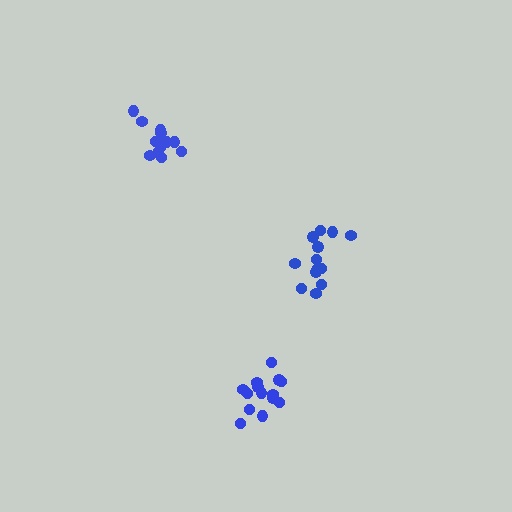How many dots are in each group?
Group 1: 13 dots, Group 2: 13 dots, Group 3: 14 dots (40 total).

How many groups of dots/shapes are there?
There are 3 groups.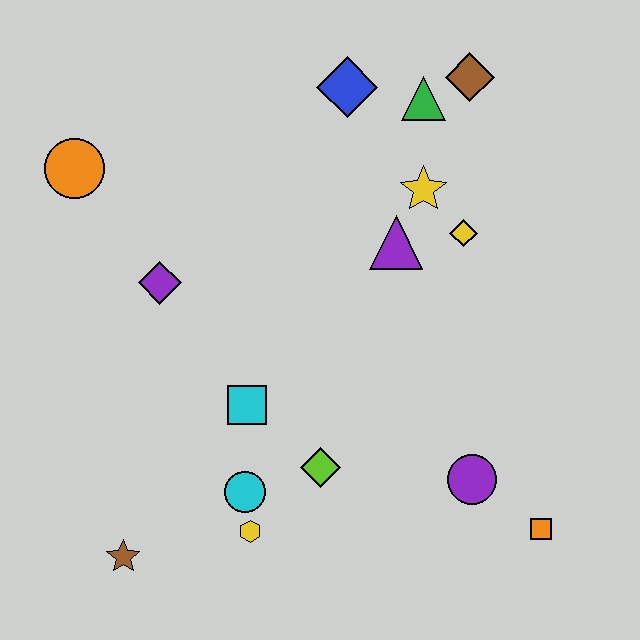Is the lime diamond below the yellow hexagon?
No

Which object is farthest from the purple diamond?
The orange square is farthest from the purple diamond.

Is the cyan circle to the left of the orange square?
Yes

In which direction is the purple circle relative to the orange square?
The purple circle is to the left of the orange square.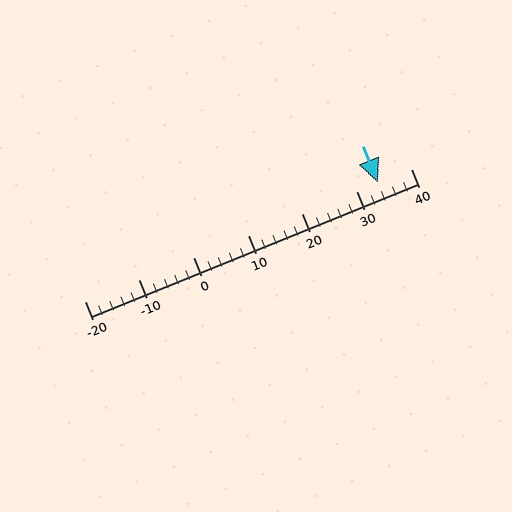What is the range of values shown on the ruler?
The ruler shows values from -20 to 40.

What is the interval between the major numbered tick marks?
The major tick marks are spaced 10 units apart.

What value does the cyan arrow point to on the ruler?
The cyan arrow points to approximately 34.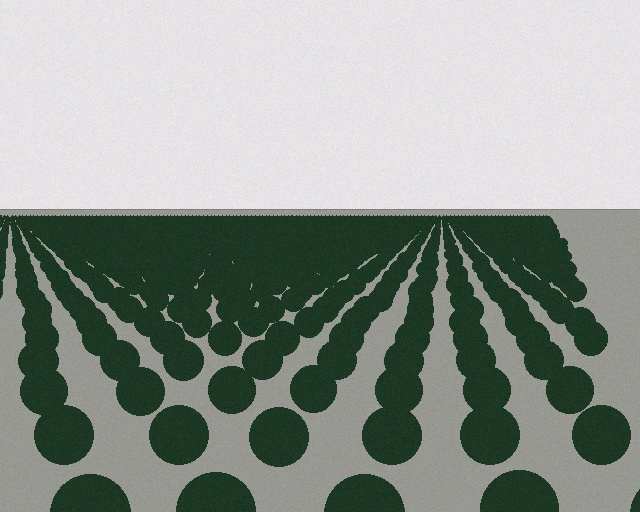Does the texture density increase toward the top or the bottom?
Density increases toward the top.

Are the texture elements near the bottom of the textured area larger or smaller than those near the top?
Larger. Near the bottom, elements are closer to the viewer and appear at a bigger on-screen size.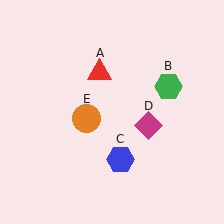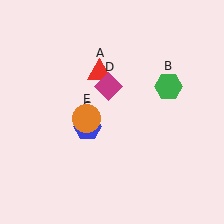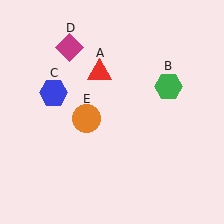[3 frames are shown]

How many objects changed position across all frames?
2 objects changed position: blue hexagon (object C), magenta diamond (object D).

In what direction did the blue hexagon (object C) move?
The blue hexagon (object C) moved up and to the left.